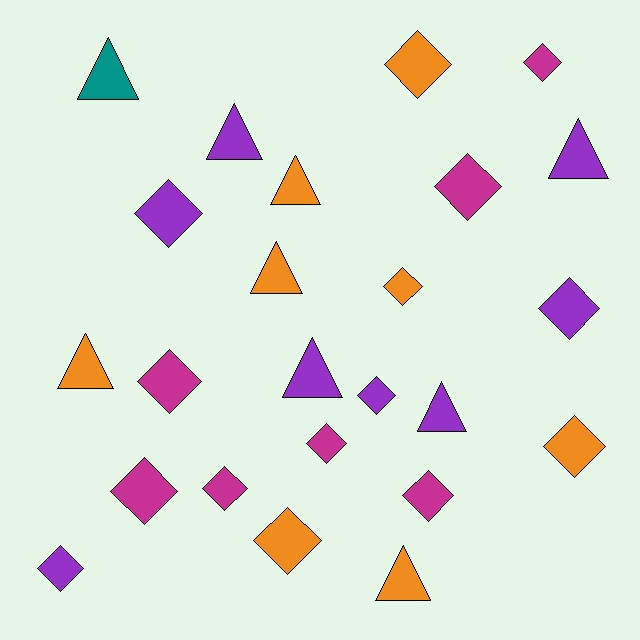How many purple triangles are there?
There are 4 purple triangles.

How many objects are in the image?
There are 24 objects.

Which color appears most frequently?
Orange, with 8 objects.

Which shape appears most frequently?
Diamond, with 15 objects.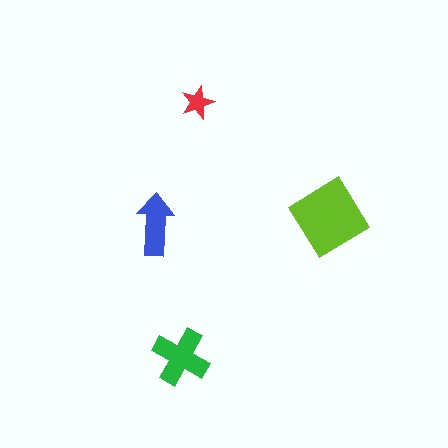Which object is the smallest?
The red star.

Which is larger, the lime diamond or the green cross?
The lime diamond.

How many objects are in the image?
There are 4 objects in the image.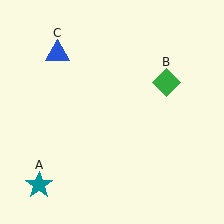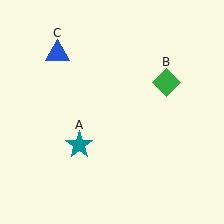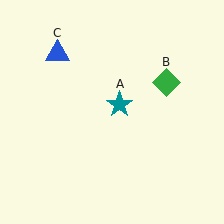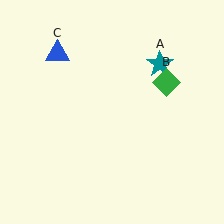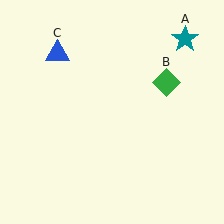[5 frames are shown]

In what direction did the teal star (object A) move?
The teal star (object A) moved up and to the right.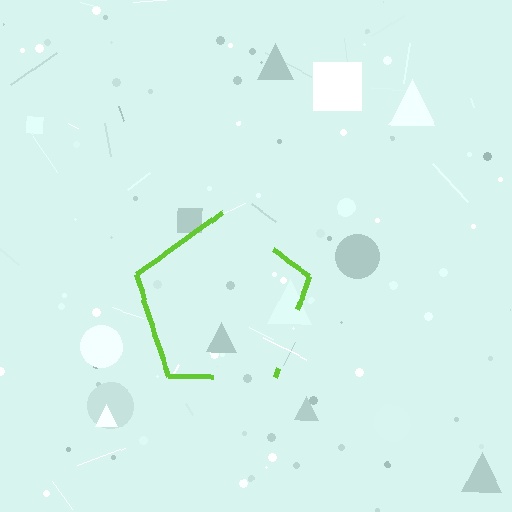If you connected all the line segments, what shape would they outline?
They would outline a pentagon.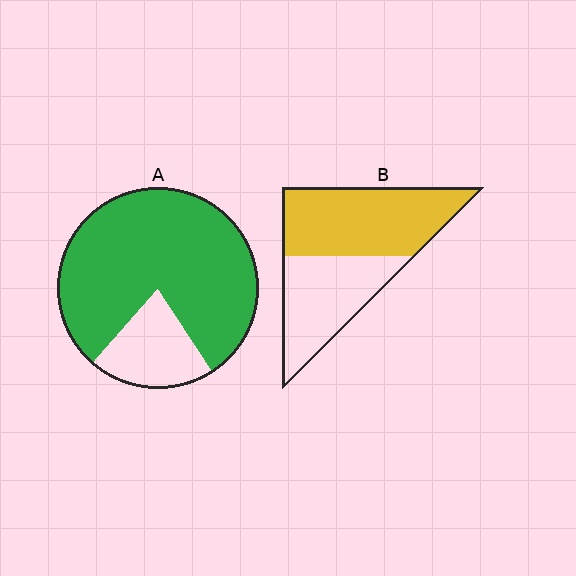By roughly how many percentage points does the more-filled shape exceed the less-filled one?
By roughly 25 percentage points (A over B).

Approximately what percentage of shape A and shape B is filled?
A is approximately 80% and B is approximately 55%.